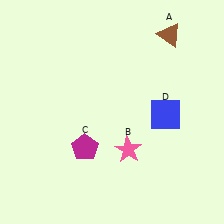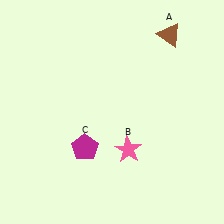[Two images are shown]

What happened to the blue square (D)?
The blue square (D) was removed in Image 2. It was in the bottom-right area of Image 1.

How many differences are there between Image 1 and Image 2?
There is 1 difference between the two images.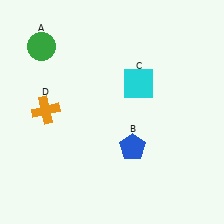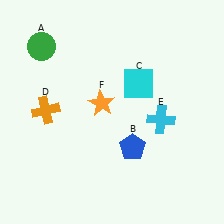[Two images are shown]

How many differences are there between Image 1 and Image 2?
There are 2 differences between the two images.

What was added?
A cyan cross (E), an orange star (F) were added in Image 2.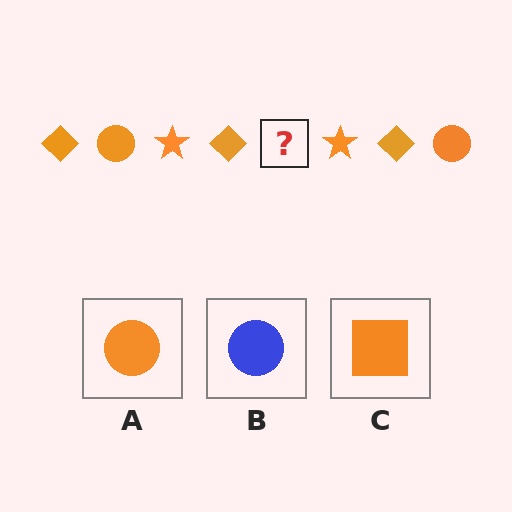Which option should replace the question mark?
Option A.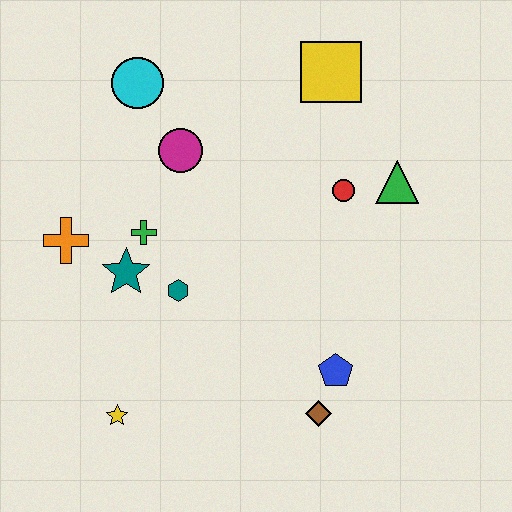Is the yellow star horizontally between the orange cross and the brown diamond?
Yes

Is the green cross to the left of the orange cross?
No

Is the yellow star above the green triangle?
No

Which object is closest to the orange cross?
The teal star is closest to the orange cross.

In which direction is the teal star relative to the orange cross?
The teal star is to the right of the orange cross.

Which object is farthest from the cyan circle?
The brown diamond is farthest from the cyan circle.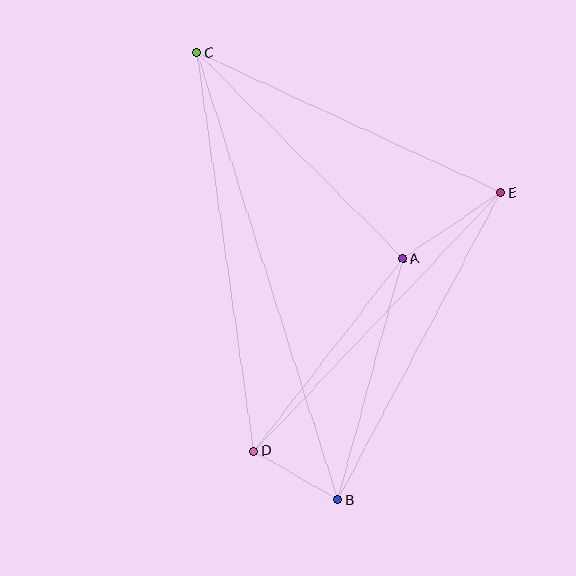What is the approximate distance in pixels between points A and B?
The distance between A and B is approximately 250 pixels.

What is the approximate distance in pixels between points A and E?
The distance between A and E is approximately 118 pixels.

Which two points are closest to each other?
Points B and D are closest to each other.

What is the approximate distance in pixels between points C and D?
The distance between C and D is approximately 402 pixels.